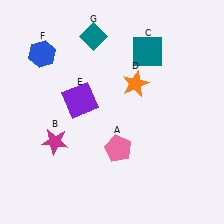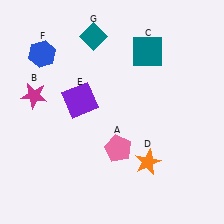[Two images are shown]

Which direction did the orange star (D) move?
The orange star (D) moved down.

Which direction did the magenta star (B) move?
The magenta star (B) moved up.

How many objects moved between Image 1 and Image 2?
2 objects moved between the two images.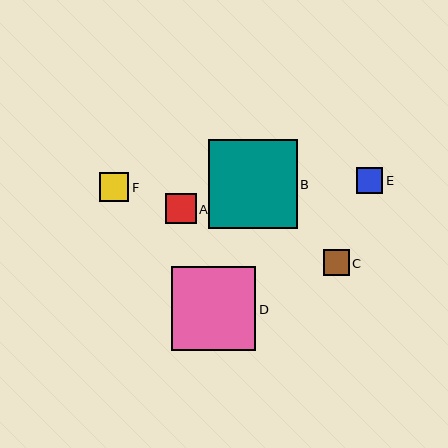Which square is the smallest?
Square C is the smallest with a size of approximately 26 pixels.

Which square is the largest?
Square B is the largest with a size of approximately 89 pixels.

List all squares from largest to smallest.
From largest to smallest: B, D, A, F, E, C.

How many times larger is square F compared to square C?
Square F is approximately 1.1 times the size of square C.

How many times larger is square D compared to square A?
Square D is approximately 2.8 times the size of square A.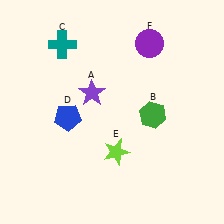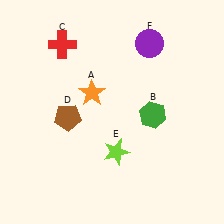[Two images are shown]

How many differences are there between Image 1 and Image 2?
There are 3 differences between the two images.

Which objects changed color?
A changed from purple to orange. C changed from teal to red. D changed from blue to brown.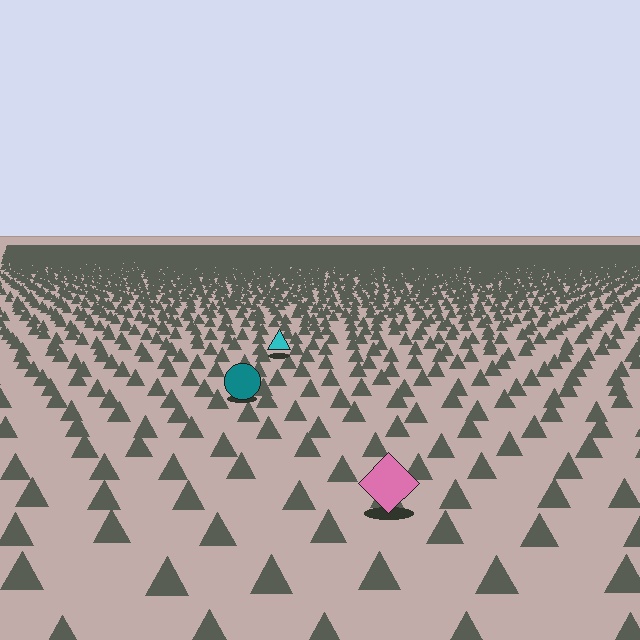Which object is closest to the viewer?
The pink diamond is closest. The texture marks near it are larger and more spread out.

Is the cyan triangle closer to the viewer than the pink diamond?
No. The pink diamond is closer — you can tell from the texture gradient: the ground texture is coarser near it.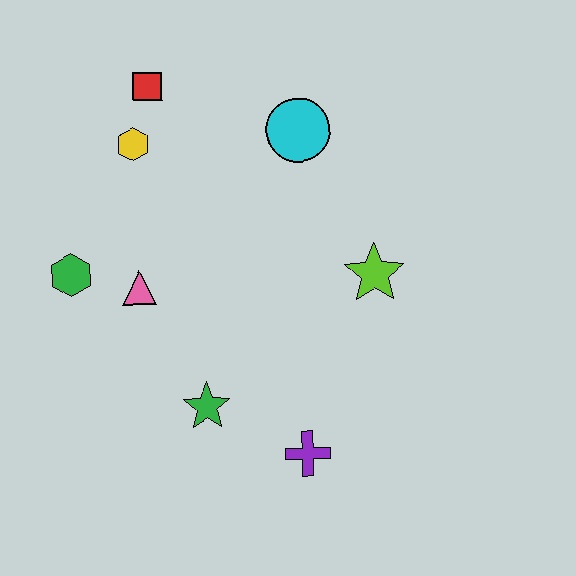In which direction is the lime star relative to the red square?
The lime star is to the right of the red square.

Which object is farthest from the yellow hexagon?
The purple cross is farthest from the yellow hexagon.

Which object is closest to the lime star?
The cyan circle is closest to the lime star.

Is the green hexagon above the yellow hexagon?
No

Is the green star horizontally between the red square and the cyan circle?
Yes